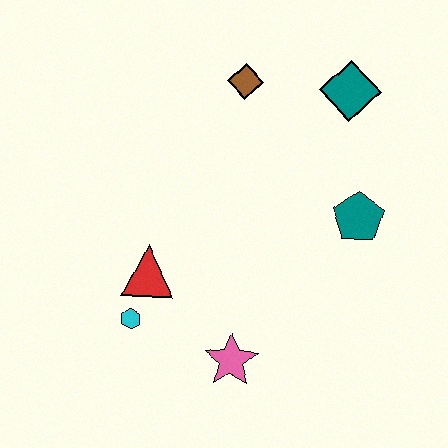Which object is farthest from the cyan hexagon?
The teal diamond is farthest from the cyan hexagon.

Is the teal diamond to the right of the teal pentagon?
No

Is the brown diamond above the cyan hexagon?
Yes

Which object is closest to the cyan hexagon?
The red triangle is closest to the cyan hexagon.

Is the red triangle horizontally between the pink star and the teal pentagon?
No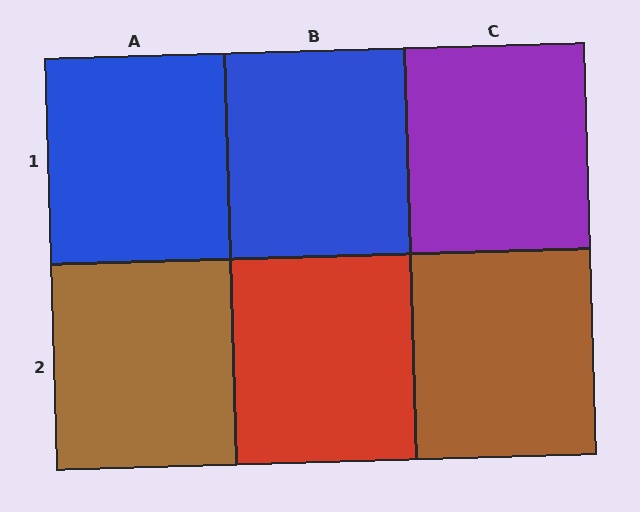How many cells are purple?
1 cell is purple.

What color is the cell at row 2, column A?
Brown.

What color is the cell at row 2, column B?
Red.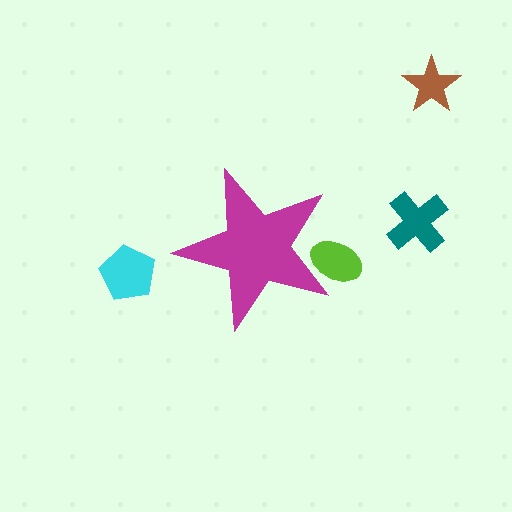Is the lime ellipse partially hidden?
Yes, the lime ellipse is partially hidden behind the magenta star.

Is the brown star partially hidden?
No, the brown star is fully visible.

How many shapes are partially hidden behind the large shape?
1 shape is partially hidden.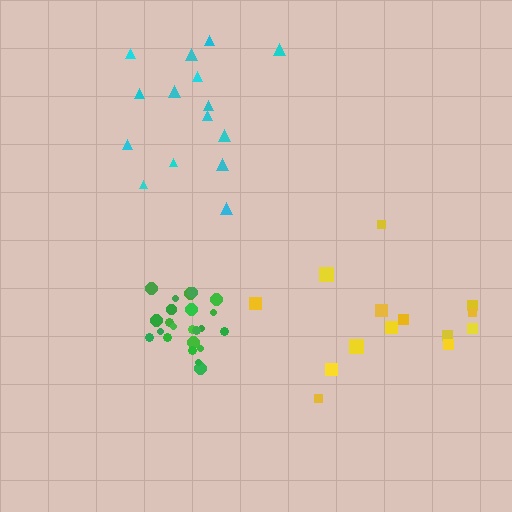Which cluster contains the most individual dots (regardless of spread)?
Green (24).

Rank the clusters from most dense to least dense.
green, yellow, cyan.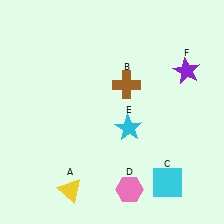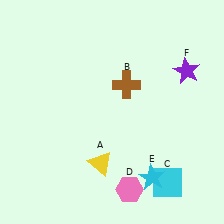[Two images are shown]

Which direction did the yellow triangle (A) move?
The yellow triangle (A) moved right.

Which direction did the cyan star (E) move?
The cyan star (E) moved down.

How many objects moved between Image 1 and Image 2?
2 objects moved between the two images.